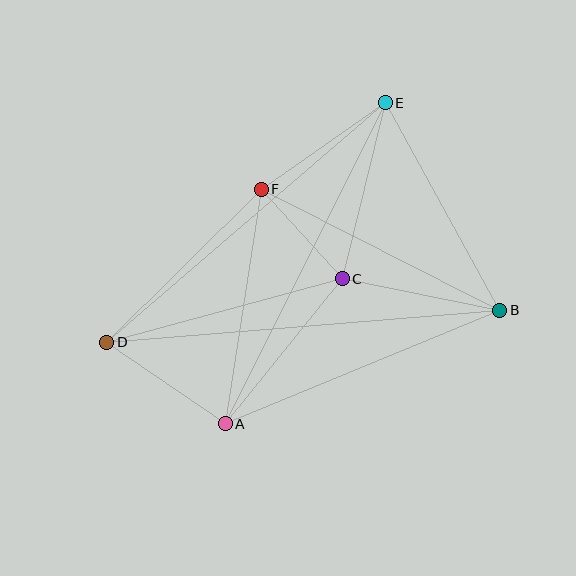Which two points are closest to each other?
Points C and F are closest to each other.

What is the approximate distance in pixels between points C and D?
The distance between C and D is approximately 244 pixels.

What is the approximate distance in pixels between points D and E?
The distance between D and E is approximately 368 pixels.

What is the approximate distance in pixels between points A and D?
The distance between A and D is approximately 144 pixels.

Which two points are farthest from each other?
Points B and D are farthest from each other.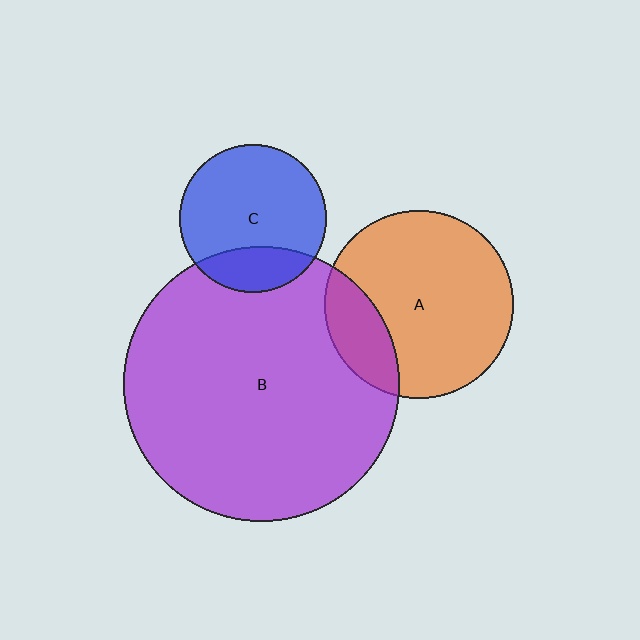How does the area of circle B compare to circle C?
Approximately 3.5 times.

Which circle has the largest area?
Circle B (purple).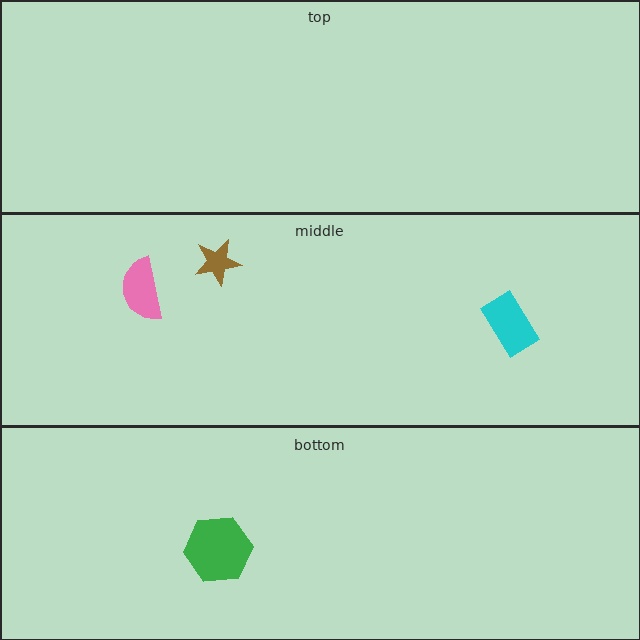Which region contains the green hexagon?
The bottom region.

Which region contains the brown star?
The middle region.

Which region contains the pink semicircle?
The middle region.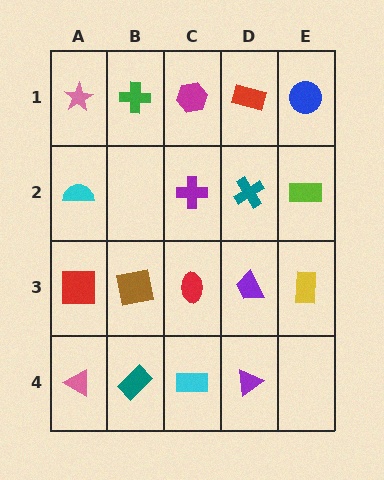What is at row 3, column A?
A red square.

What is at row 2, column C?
A purple cross.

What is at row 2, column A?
A cyan semicircle.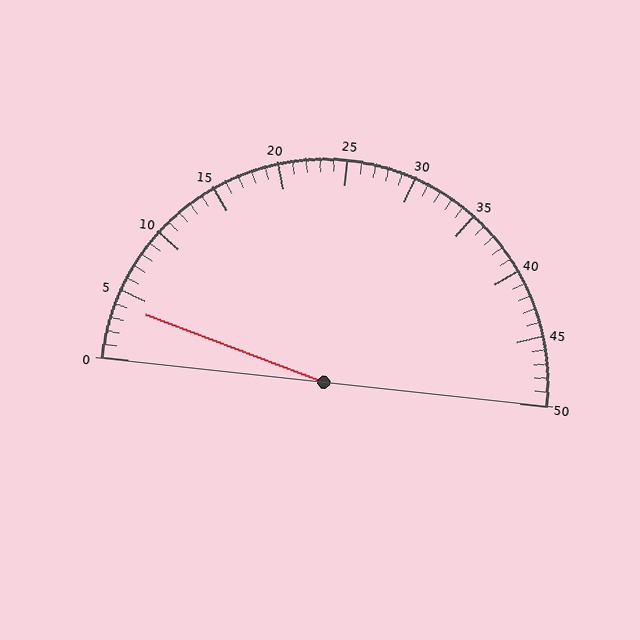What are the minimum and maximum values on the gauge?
The gauge ranges from 0 to 50.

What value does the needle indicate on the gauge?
The needle indicates approximately 4.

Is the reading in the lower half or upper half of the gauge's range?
The reading is in the lower half of the range (0 to 50).